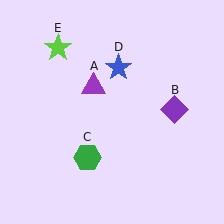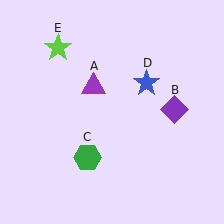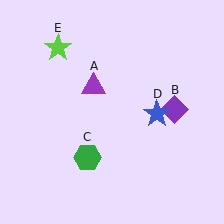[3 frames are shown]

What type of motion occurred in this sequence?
The blue star (object D) rotated clockwise around the center of the scene.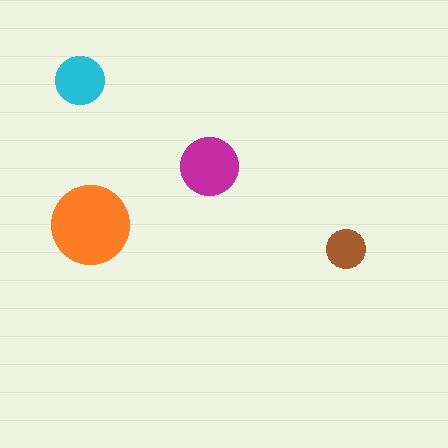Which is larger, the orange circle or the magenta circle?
The orange one.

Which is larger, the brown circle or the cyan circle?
The cyan one.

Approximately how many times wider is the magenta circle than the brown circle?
About 1.5 times wider.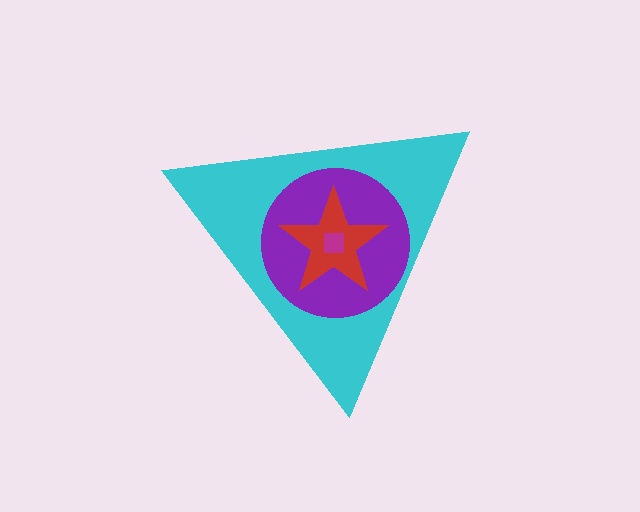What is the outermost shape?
The cyan triangle.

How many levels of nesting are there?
4.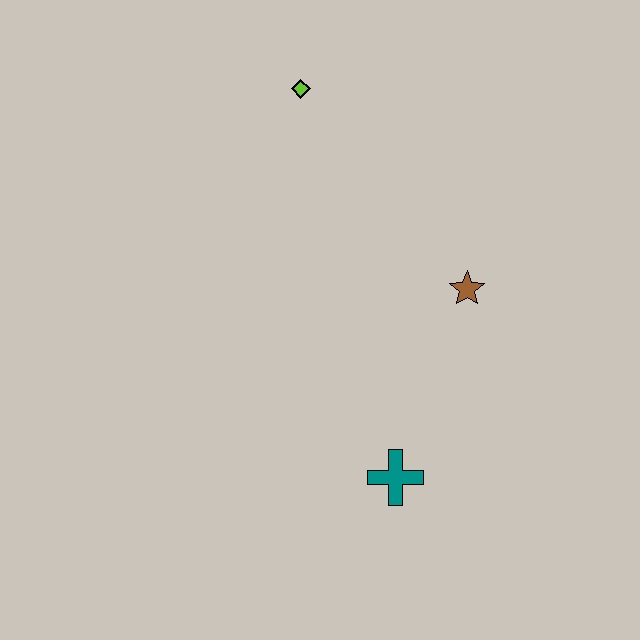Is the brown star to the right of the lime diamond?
Yes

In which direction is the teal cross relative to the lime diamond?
The teal cross is below the lime diamond.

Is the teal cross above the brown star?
No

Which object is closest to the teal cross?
The brown star is closest to the teal cross.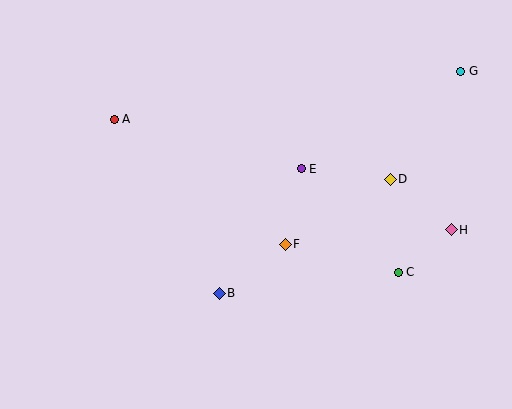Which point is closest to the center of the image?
Point F at (285, 244) is closest to the center.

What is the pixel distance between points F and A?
The distance between F and A is 212 pixels.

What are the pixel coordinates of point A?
Point A is at (114, 119).